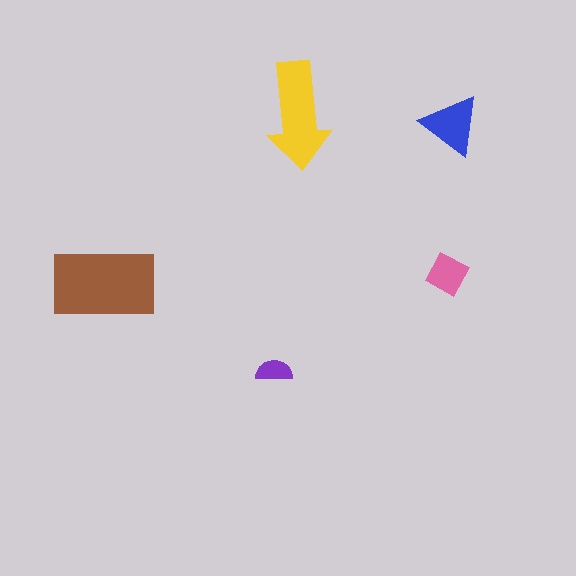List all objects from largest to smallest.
The brown rectangle, the yellow arrow, the blue triangle, the pink diamond, the purple semicircle.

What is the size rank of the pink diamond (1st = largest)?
4th.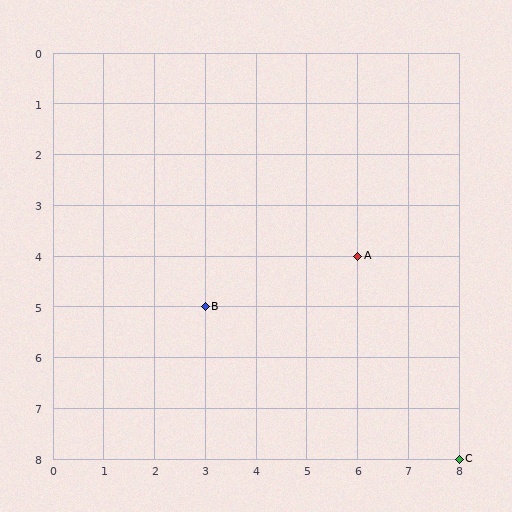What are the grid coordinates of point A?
Point A is at grid coordinates (6, 4).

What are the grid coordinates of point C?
Point C is at grid coordinates (8, 8).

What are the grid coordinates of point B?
Point B is at grid coordinates (3, 5).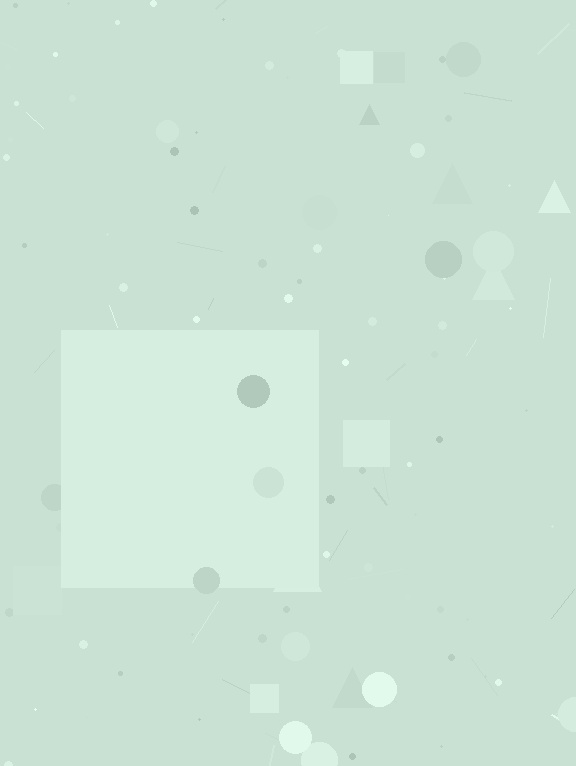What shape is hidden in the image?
A square is hidden in the image.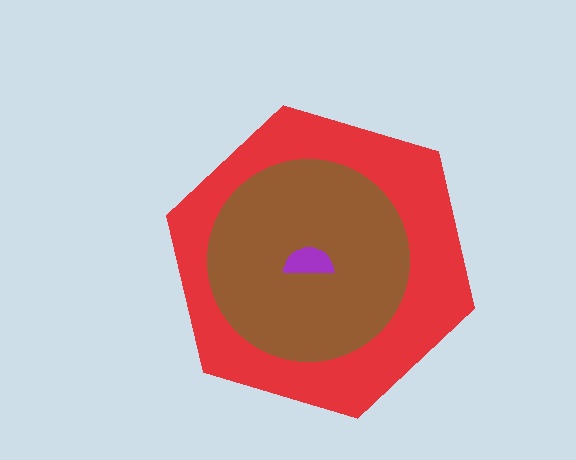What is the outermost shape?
The red hexagon.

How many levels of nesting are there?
3.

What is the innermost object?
The purple semicircle.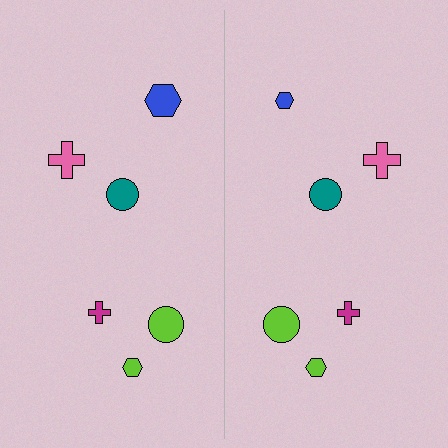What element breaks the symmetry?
The blue hexagon on the right side has a different size than its mirror counterpart.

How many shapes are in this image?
There are 12 shapes in this image.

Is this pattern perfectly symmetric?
No, the pattern is not perfectly symmetric. The blue hexagon on the right side has a different size than its mirror counterpart.